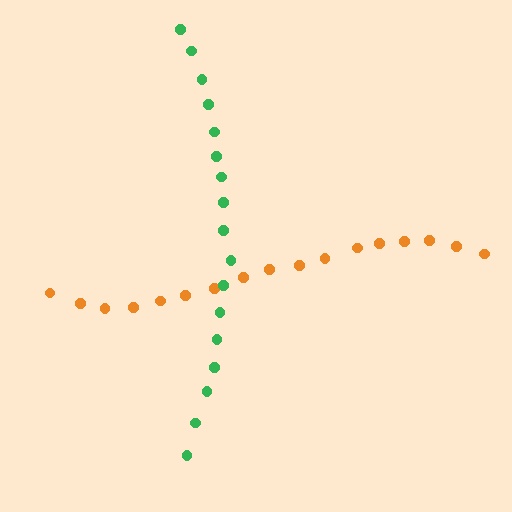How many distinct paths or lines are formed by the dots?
There are 2 distinct paths.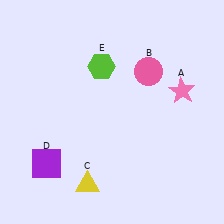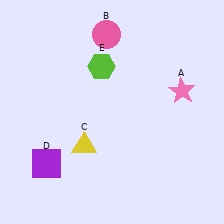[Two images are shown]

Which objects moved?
The objects that moved are: the pink circle (B), the yellow triangle (C).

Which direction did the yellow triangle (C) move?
The yellow triangle (C) moved up.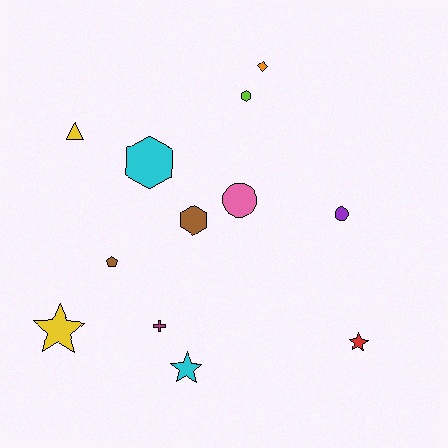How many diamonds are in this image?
There is 1 diamond.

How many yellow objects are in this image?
There are 2 yellow objects.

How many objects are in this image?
There are 12 objects.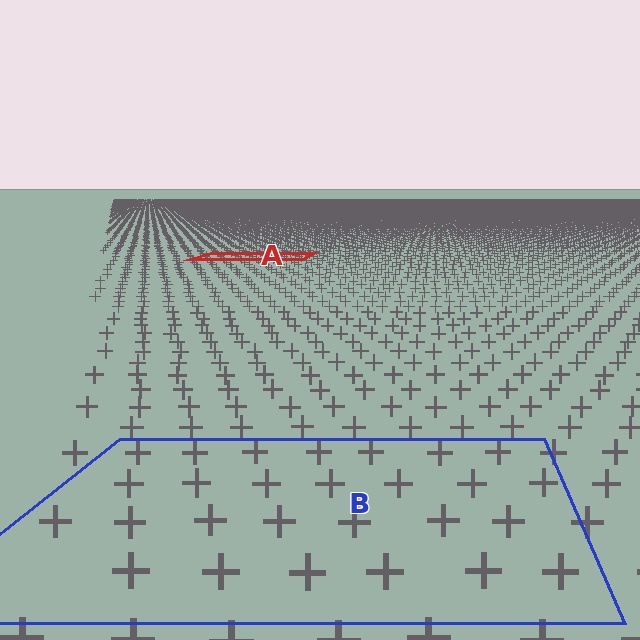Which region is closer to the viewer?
Region B is closer. The texture elements there are larger and more spread out.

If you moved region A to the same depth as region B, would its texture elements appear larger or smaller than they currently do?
They would appear larger. At a closer depth, the same texture elements are projected at a bigger on-screen size.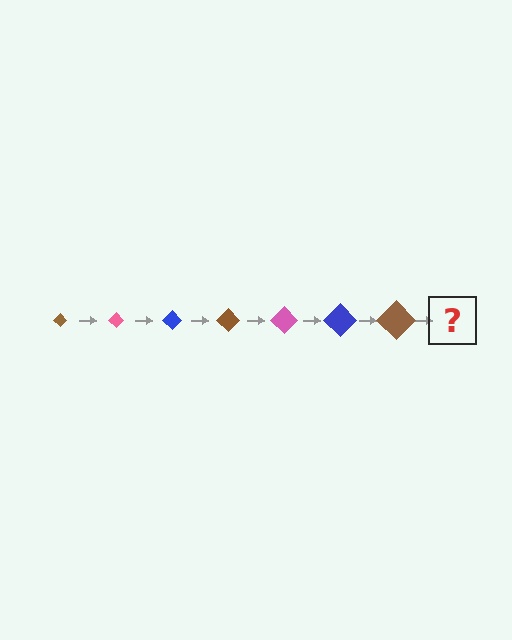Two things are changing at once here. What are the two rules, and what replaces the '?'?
The two rules are that the diamond grows larger each step and the color cycles through brown, pink, and blue. The '?' should be a pink diamond, larger than the previous one.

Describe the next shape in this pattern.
It should be a pink diamond, larger than the previous one.